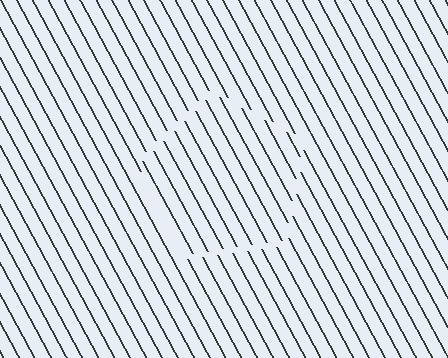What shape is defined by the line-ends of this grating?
An illusory pentagon. The interior of the shape contains the same grating, shifted by half a period — the contour is defined by the phase discontinuity where line-ends from the inner and outer gratings abut.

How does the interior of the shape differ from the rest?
The interior of the shape contains the same grating, shifted by half a period — the contour is defined by the phase discontinuity where line-ends from the inner and outer gratings abut.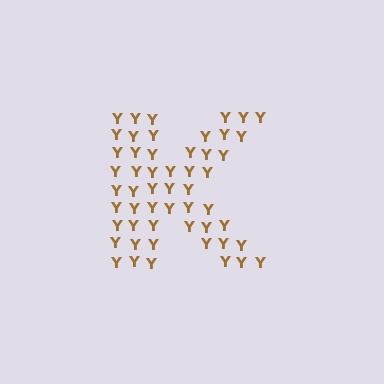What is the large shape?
The large shape is the letter K.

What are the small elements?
The small elements are letter Y's.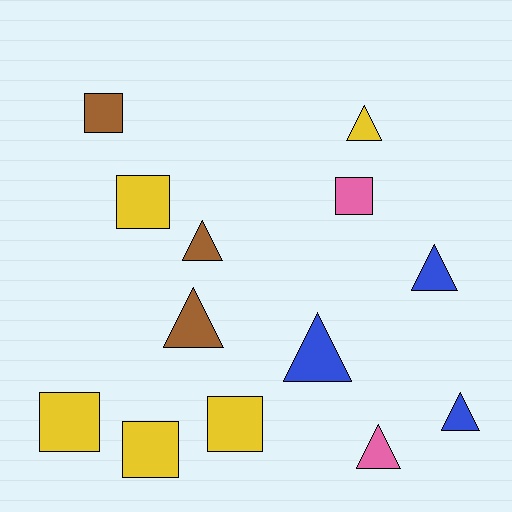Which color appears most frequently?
Yellow, with 5 objects.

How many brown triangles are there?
There are 2 brown triangles.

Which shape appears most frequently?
Triangle, with 7 objects.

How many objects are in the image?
There are 13 objects.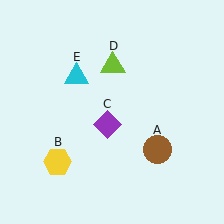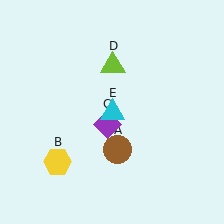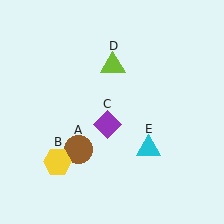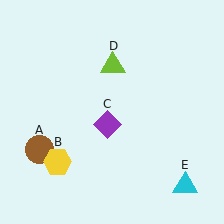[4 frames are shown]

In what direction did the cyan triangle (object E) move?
The cyan triangle (object E) moved down and to the right.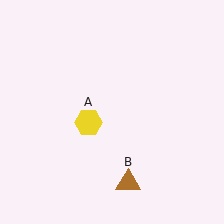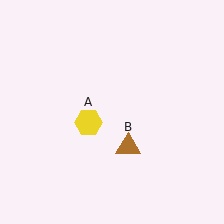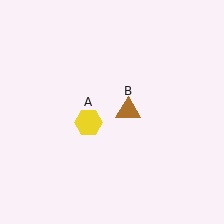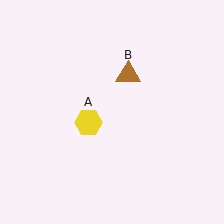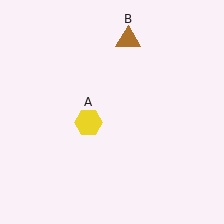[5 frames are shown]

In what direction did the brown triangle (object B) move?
The brown triangle (object B) moved up.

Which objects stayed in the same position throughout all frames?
Yellow hexagon (object A) remained stationary.